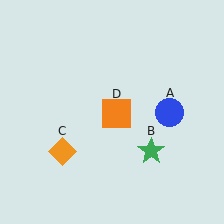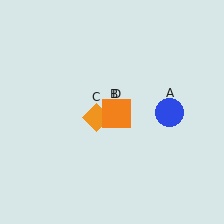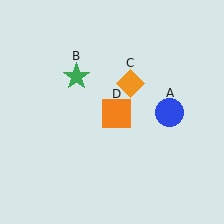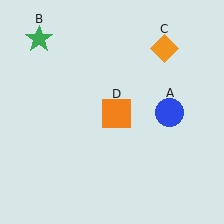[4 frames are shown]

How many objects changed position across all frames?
2 objects changed position: green star (object B), orange diamond (object C).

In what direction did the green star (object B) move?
The green star (object B) moved up and to the left.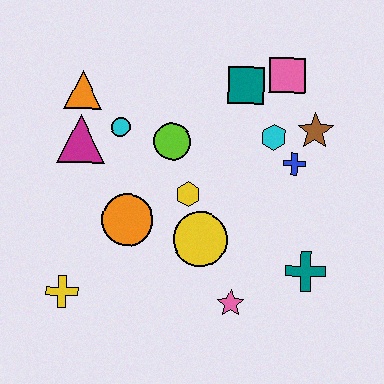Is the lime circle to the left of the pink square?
Yes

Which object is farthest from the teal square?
The yellow cross is farthest from the teal square.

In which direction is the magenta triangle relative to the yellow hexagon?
The magenta triangle is to the left of the yellow hexagon.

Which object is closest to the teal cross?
The pink star is closest to the teal cross.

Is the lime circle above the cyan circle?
No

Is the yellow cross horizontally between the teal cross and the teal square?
No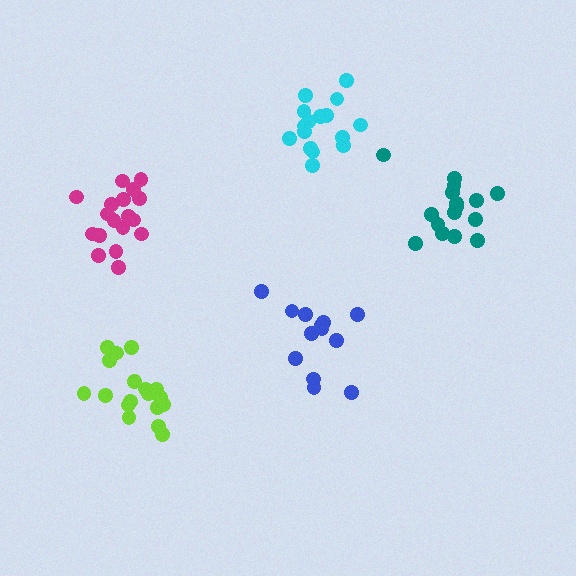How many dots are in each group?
Group 1: 13 dots, Group 2: 18 dots, Group 3: 18 dots, Group 4: 16 dots, Group 5: 16 dots (81 total).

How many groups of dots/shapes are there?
There are 5 groups.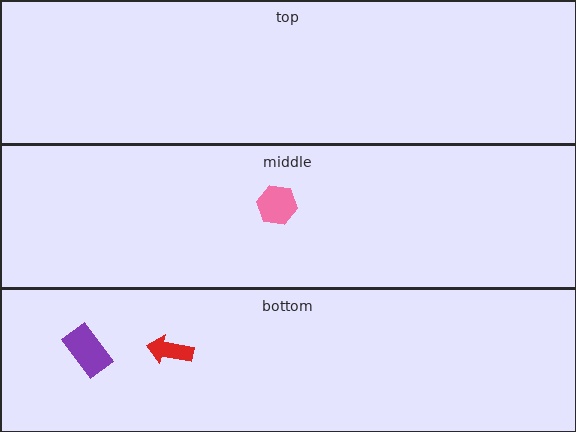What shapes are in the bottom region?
The purple rectangle, the red arrow.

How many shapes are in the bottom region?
2.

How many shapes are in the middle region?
1.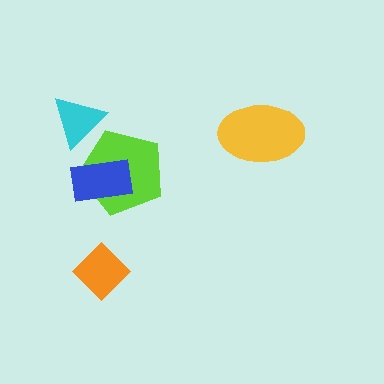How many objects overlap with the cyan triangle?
1 object overlaps with the cyan triangle.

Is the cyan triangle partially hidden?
No, no other shape covers it.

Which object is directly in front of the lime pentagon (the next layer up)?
The blue rectangle is directly in front of the lime pentagon.